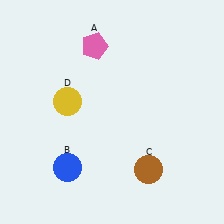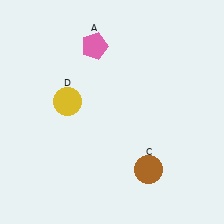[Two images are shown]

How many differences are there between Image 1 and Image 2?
There is 1 difference between the two images.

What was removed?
The blue circle (B) was removed in Image 2.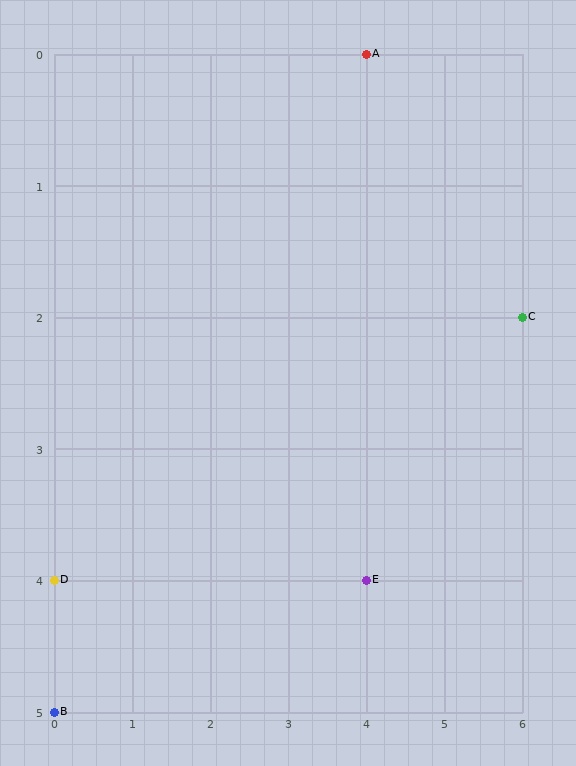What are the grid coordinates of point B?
Point B is at grid coordinates (0, 5).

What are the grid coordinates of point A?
Point A is at grid coordinates (4, 0).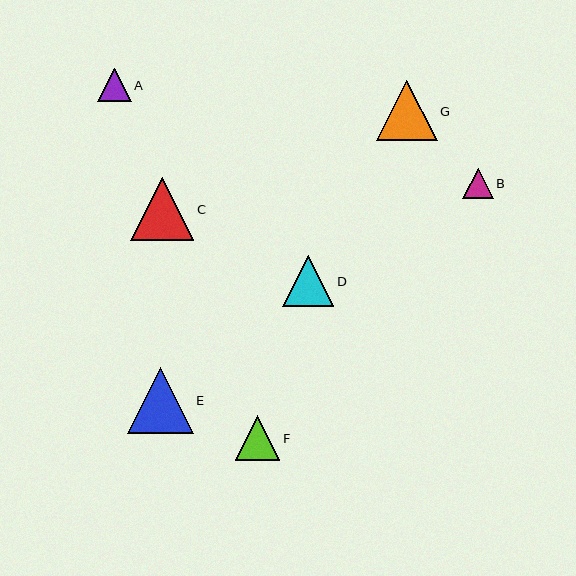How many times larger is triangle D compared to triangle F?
Triangle D is approximately 1.1 times the size of triangle F.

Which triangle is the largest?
Triangle E is the largest with a size of approximately 66 pixels.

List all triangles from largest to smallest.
From largest to smallest: E, C, G, D, F, A, B.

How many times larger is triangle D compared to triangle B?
Triangle D is approximately 1.7 times the size of triangle B.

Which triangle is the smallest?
Triangle B is the smallest with a size of approximately 30 pixels.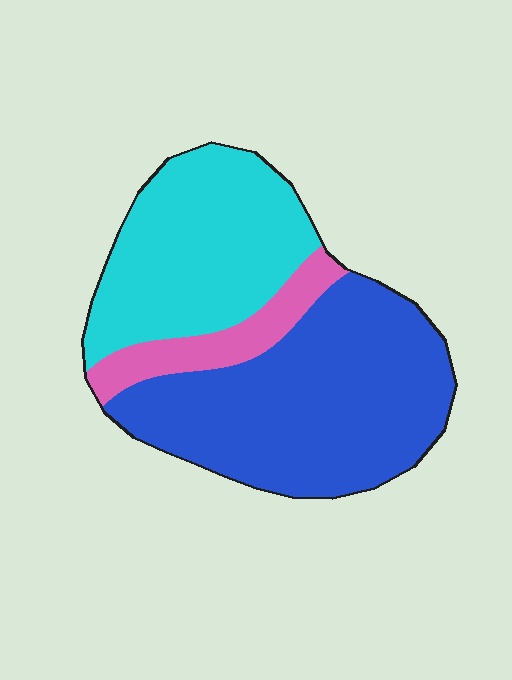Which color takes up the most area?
Blue, at roughly 50%.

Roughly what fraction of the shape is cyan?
Cyan covers about 35% of the shape.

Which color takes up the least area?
Pink, at roughly 10%.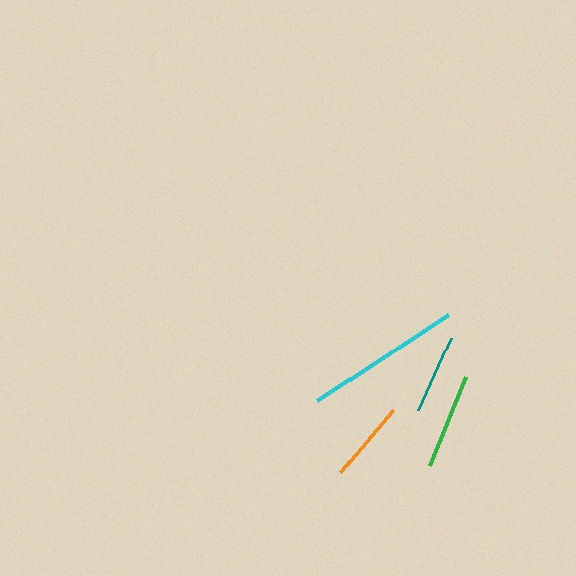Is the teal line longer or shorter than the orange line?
The orange line is longer than the teal line.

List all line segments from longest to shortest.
From longest to shortest: cyan, green, orange, teal.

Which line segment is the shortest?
The teal line is the shortest at approximately 79 pixels.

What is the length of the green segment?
The green segment is approximately 96 pixels long.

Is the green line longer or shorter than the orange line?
The green line is longer than the orange line.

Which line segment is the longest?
The cyan line is the longest at approximately 156 pixels.